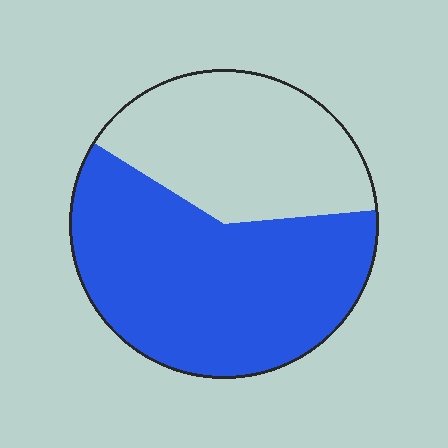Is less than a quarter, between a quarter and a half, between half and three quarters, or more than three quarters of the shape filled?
Between half and three quarters.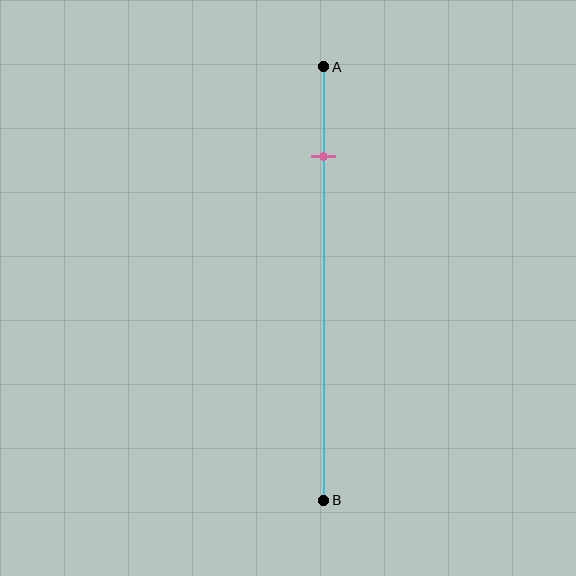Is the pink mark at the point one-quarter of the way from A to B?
No, the mark is at about 20% from A, not at the 25% one-quarter point.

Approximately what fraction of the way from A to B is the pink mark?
The pink mark is approximately 20% of the way from A to B.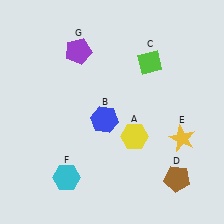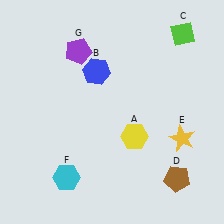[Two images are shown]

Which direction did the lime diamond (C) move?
The lime diamond (C) moved right.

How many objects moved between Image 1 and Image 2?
2 objects moved between the two images.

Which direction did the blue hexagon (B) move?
The blue hexagon (B) moved up.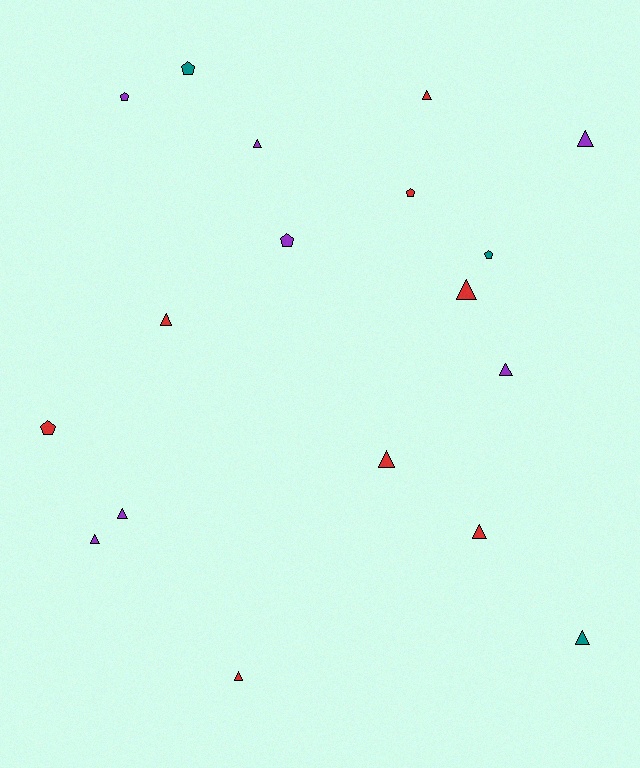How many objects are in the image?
There are 18 objects.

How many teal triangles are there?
There is 1 teal triangle.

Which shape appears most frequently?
Triangle, with 12 objects.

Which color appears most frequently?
Red, with 8 objects.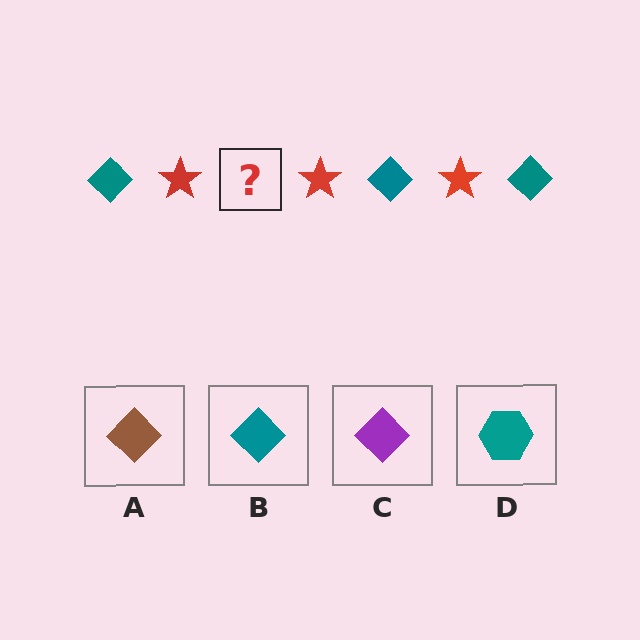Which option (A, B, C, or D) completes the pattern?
B.